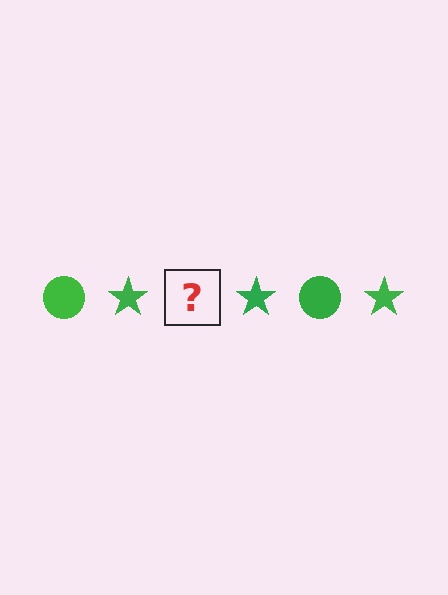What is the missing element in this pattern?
The missing element is a green circle.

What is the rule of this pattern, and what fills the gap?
The rule is that the pattern cycles through circle, star shapes in green. The gap should be filled with a green circle.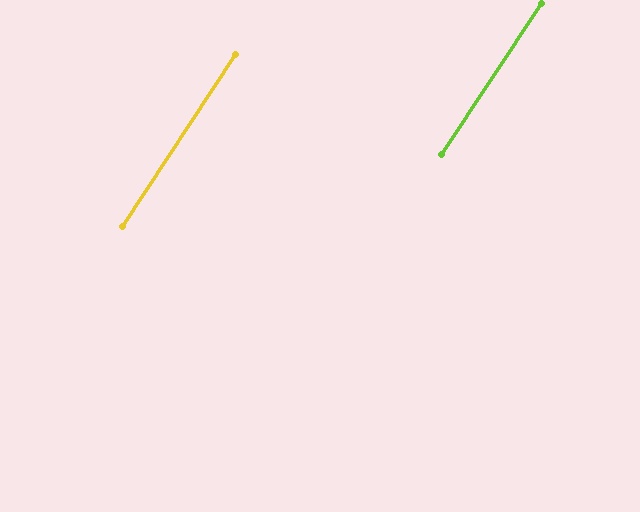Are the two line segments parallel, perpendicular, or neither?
Parallel — their directions differ by only 0.2°.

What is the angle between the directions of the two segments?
Approximately 0 degrees.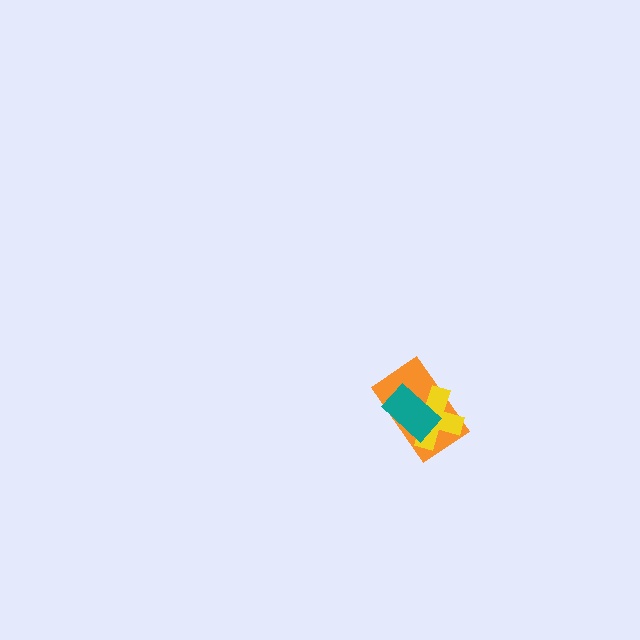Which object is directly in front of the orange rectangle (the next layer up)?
The yellow cross is directly in front of the orange rectangle.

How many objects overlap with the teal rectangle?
2 objects overlap with the teal rectangle.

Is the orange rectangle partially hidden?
Yes, it is partially covered by another shape.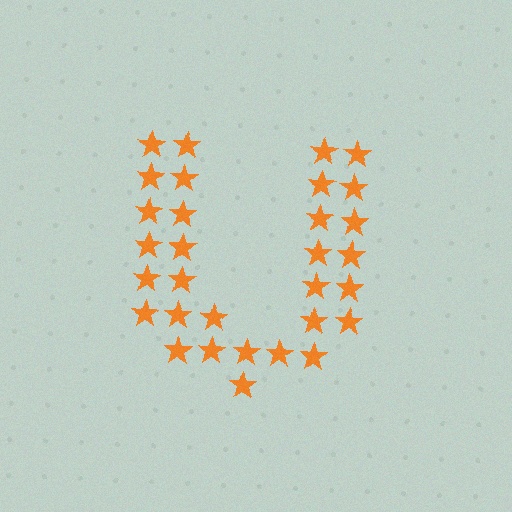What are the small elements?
The small elements are stars.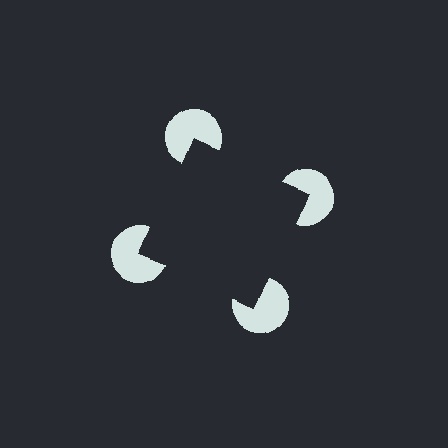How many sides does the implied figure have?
4 sides.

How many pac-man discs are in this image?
There are 4 — one at each vertex of the illusory square.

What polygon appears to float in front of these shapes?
An illusory square — its edges are inferred from the aligned wedge cuts in the pac-man discs, not physically drawn.